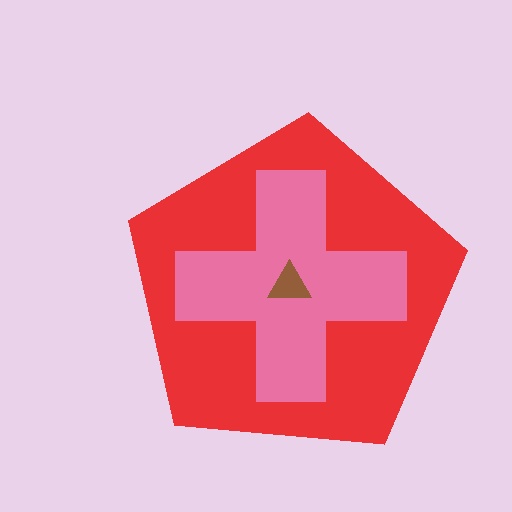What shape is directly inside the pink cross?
The brown triangle.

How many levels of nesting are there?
3.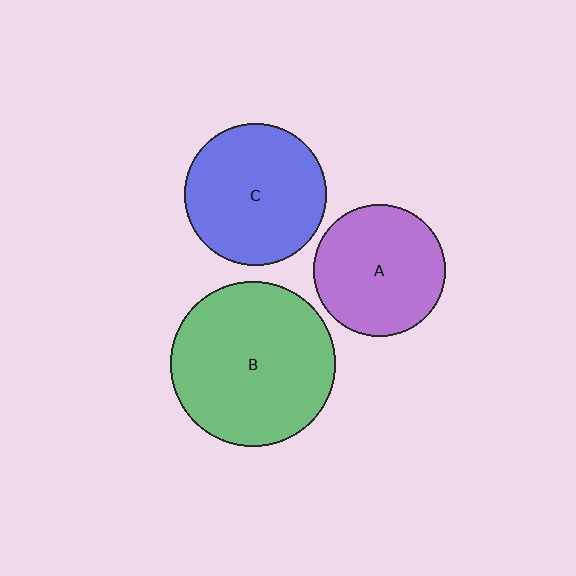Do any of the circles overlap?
No, none of the circles overlap.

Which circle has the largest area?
Circle B (green).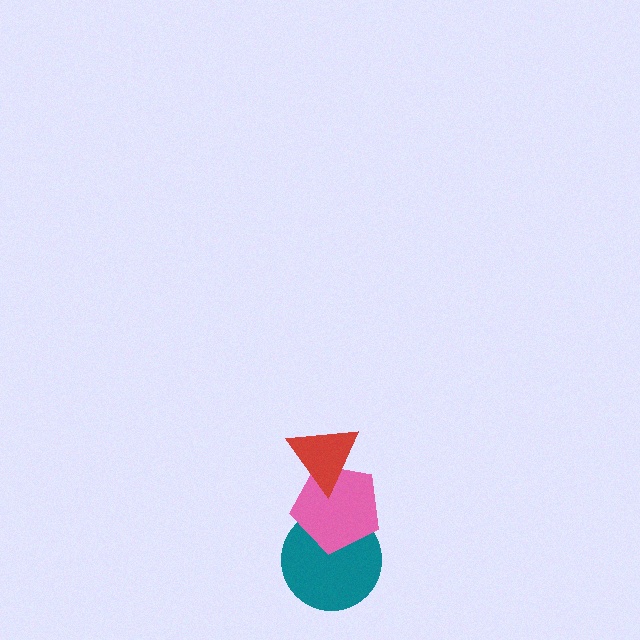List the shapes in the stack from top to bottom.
From top to bottom: the red triangle, the pink pentagon, the teal circle.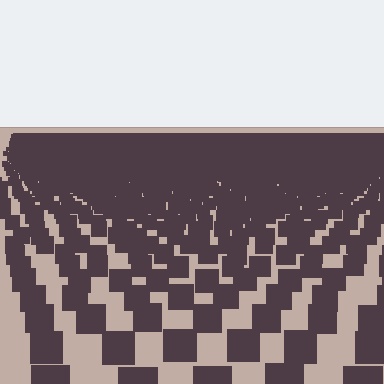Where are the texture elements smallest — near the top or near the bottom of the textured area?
Near the top.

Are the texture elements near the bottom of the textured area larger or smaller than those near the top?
Larger. Near the bottom, elements are closer to the viewer and appear at a bigger on-screen size.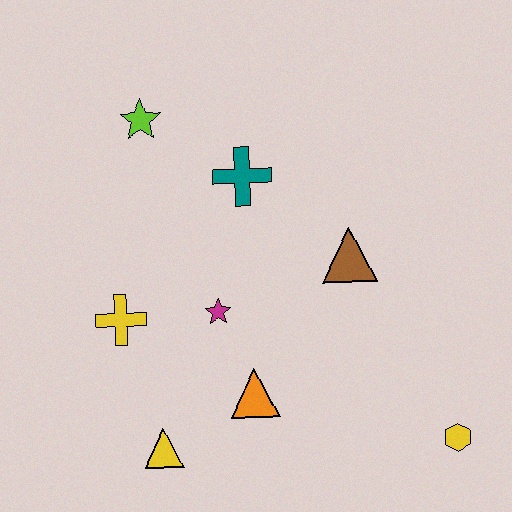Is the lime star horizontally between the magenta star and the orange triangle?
No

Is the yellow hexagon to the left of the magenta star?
No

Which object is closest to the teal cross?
The lime star is closest to the teal cross.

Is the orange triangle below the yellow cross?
Yes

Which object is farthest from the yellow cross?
The yellow hexagon is farthest from the yellow cross.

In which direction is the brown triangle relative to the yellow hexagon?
The brown triangle is above the yellow hexagon.